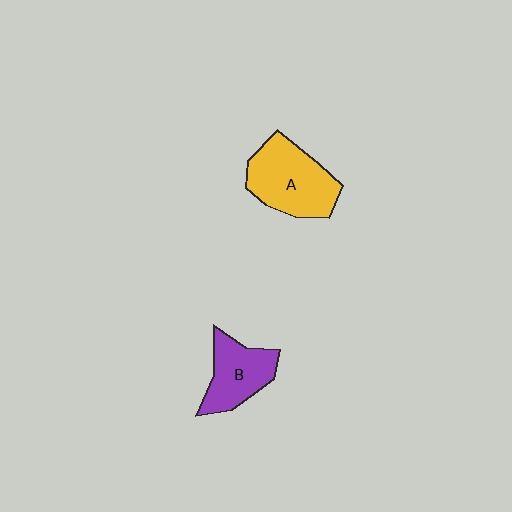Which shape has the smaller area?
Shape B (purple).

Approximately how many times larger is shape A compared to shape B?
Approximately 1.4 times.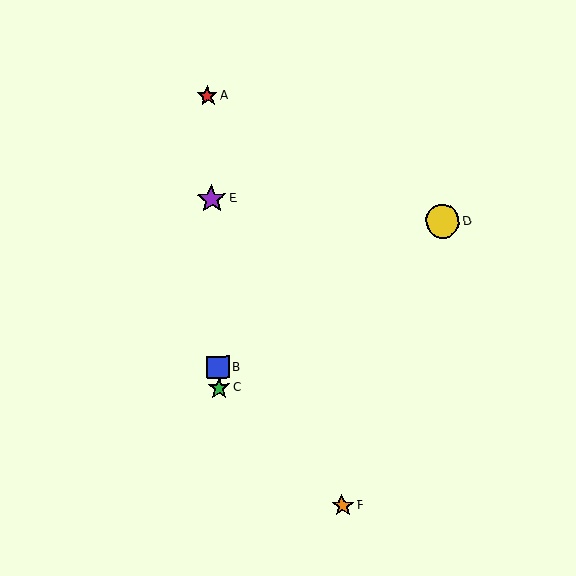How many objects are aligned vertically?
4 objects (A, B, C, E) are aligned vertically.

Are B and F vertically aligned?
No, B is at x≈218 and F is at x≈343.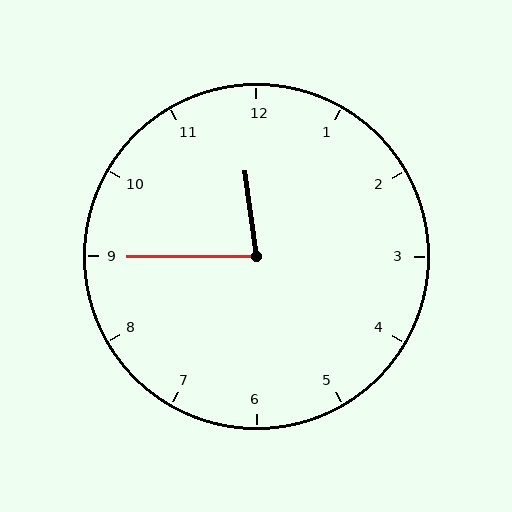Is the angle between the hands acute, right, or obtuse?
It is acute.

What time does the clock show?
11:45.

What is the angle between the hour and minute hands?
Approximately 82 degrees.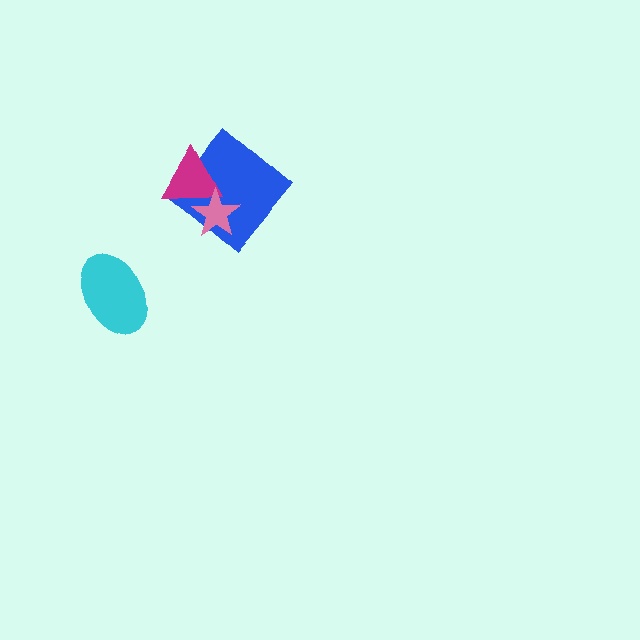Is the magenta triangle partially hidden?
Yes, it is partially covered by another shape.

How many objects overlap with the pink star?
2 objects overlap with the pink star.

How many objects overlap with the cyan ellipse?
0 objects overlap with the cyan ellipse.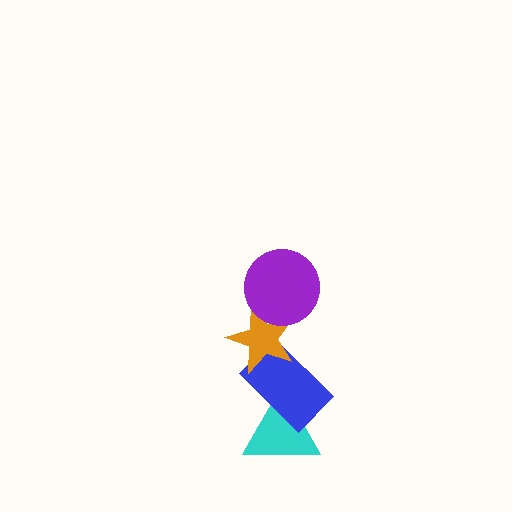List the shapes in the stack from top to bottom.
From top to bottom: the purple circle, the orange star, the blue rectangle, the cyan triangle.